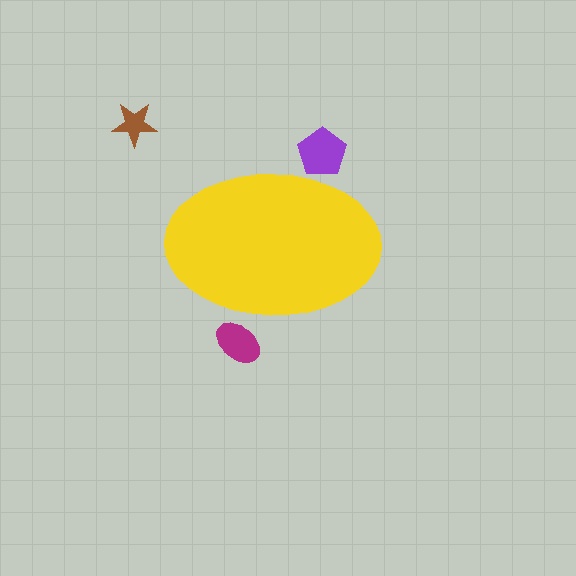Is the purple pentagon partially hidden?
Yes, the purple pentagon is partially hidden behind the yellow ellipse.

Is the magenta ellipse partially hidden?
Yes, the magenta ellipse is partially hidden behind the yellow ellipse.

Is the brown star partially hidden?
No, the brown star is fully visible.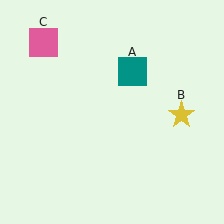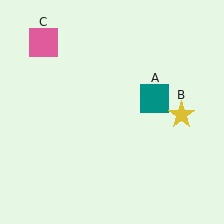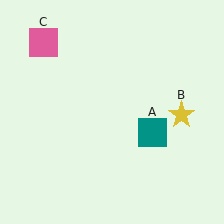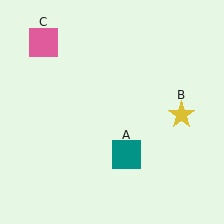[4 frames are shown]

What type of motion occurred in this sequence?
The teal square (object A) rotated clockwise around the center of the scene.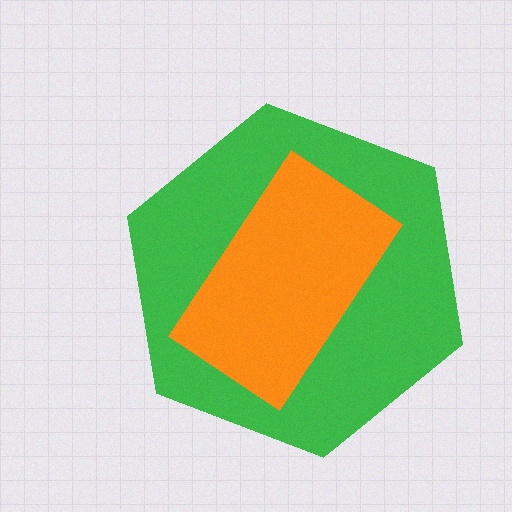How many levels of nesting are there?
2.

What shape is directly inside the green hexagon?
The orange rectangle.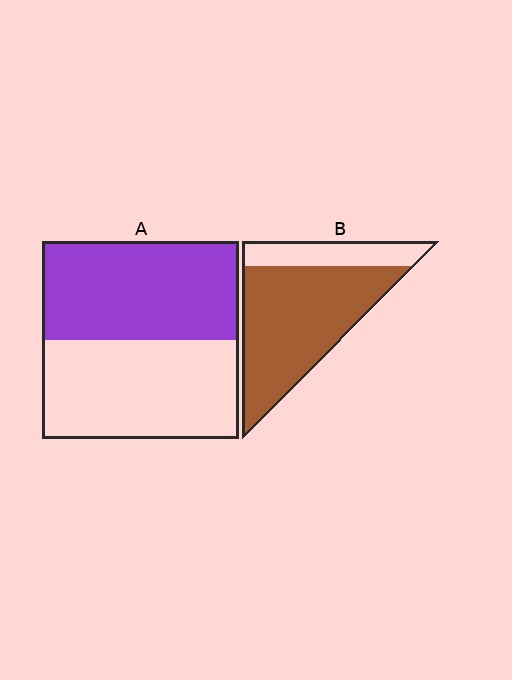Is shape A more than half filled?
Roughly half.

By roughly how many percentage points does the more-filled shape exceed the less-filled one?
By roughly 25 percentage points (B over A).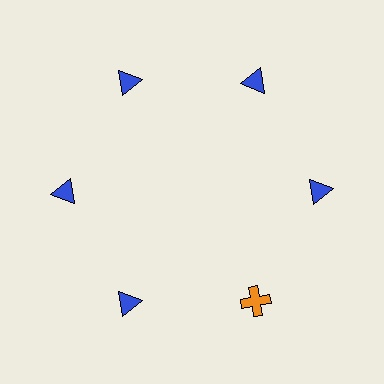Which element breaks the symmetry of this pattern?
The orange cross at roughly the 5 o'clock position breaks the symmetry. All other shapes are blue triangles.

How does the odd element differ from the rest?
It differs in both color (orange instead of blue) and shape (cross instead of triangle).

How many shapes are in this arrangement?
There are 6 shapes arranged in a ring pattern.